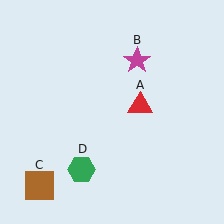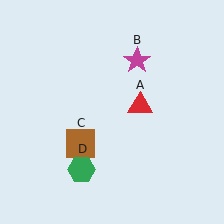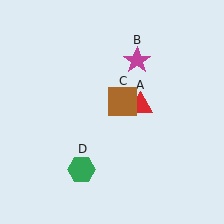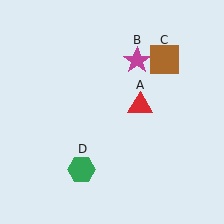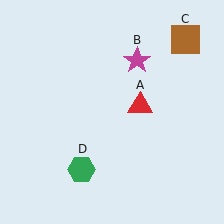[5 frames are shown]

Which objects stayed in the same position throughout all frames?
Red triangle (object A) and magenta star (object B) and green hexagon (object D) remained stationary.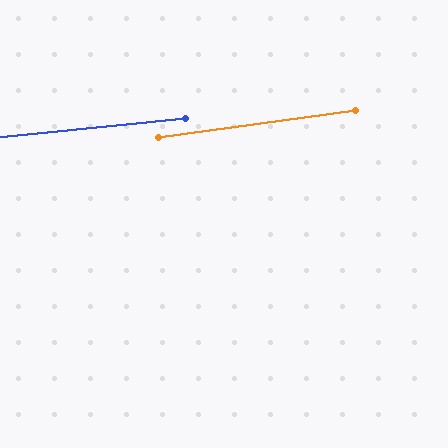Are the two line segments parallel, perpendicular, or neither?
Parallel — their directions differ by only 1.9°.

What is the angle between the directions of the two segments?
Approximately 2 degrees.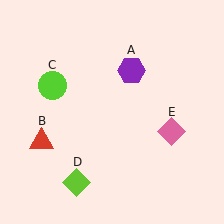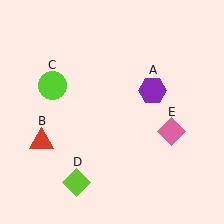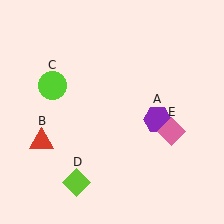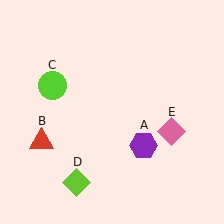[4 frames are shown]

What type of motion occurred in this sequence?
The purple hexagon (object A) rotated clockwise around the center of the scene.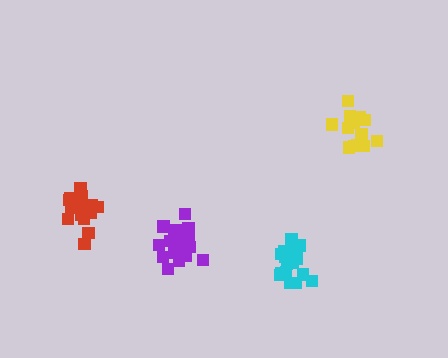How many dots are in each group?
Group 1: 20 dots, Group 2: 15 dots, Group 3: 19 dots, Group 4: 20 dots (74 total).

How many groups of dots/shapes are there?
There are 4 groups.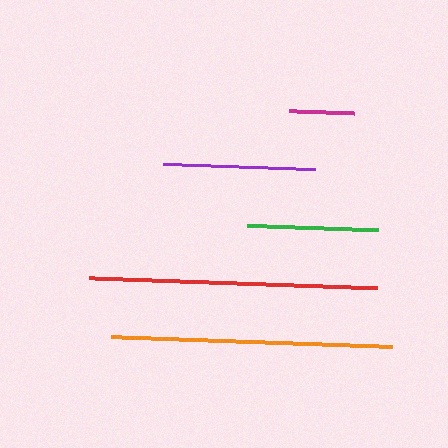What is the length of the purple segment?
The purple segment is approximately 152 pixels long.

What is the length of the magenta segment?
The magenta segment is approximately 66 pixels long.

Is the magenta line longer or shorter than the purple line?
The purple line is longer than the magenta line.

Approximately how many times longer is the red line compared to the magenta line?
The red line is approximately 4.4 times the length of the magenta line.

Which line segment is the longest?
The red line is the longest at approximately 288 pixels.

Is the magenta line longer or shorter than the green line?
The green line is longer than the magenta line.